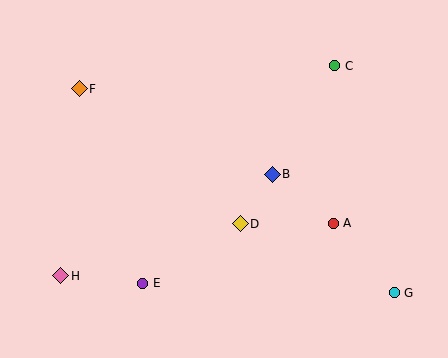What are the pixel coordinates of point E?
Point E is at (143, 283).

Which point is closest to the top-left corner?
Point F is closest to the top-left corner.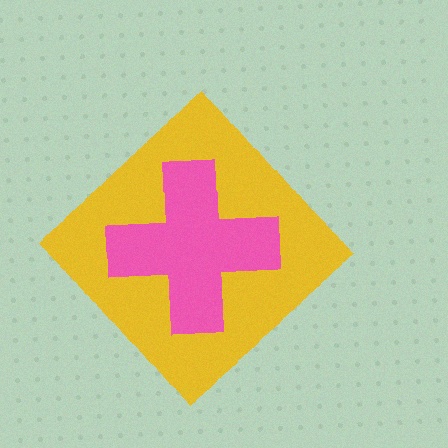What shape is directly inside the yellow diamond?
The pink cross.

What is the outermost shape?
The yellow diamond.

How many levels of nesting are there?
2.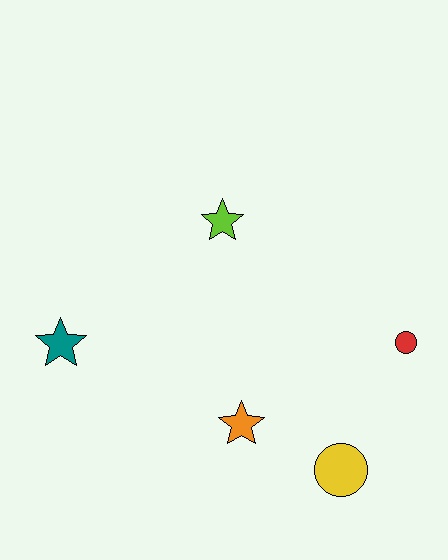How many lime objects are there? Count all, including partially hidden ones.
There is 1 lime object.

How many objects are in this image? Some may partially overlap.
There are 5 objects.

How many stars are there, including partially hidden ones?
There are 3 stars.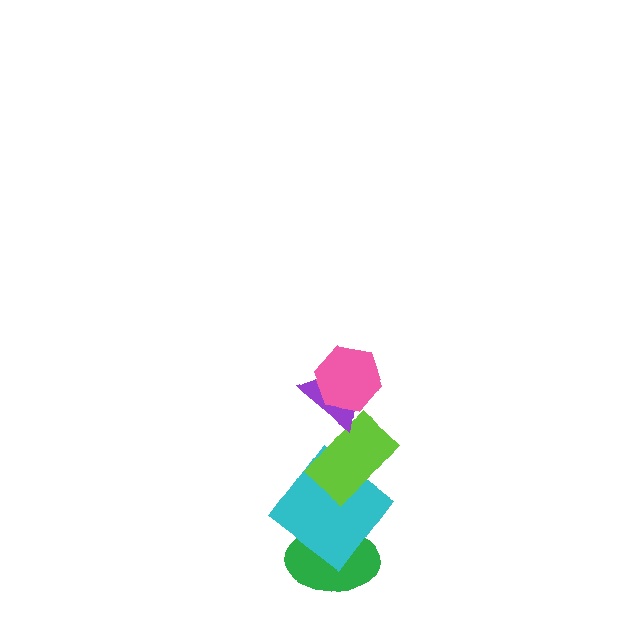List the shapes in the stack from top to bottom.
From top to bottom: the pink hexagon, the purple triangle, the lime rectangle, the cyan diamond, the green ellipse.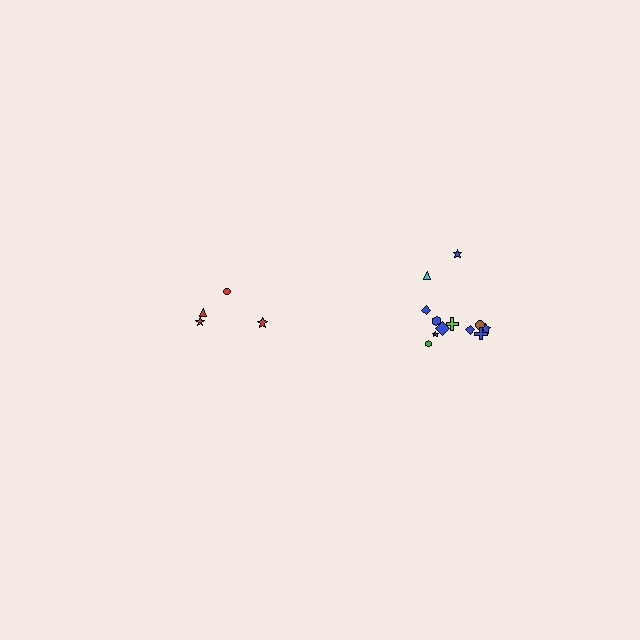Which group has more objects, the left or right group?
The right group.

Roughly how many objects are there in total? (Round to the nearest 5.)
Roughly 15 objects in total.